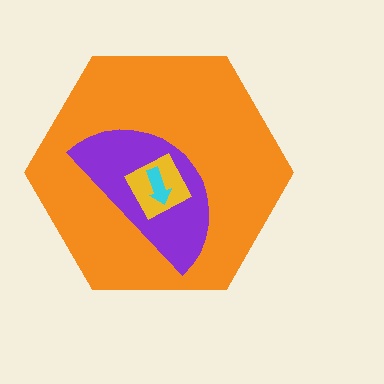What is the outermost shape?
The orange hexagon.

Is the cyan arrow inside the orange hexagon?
Yes.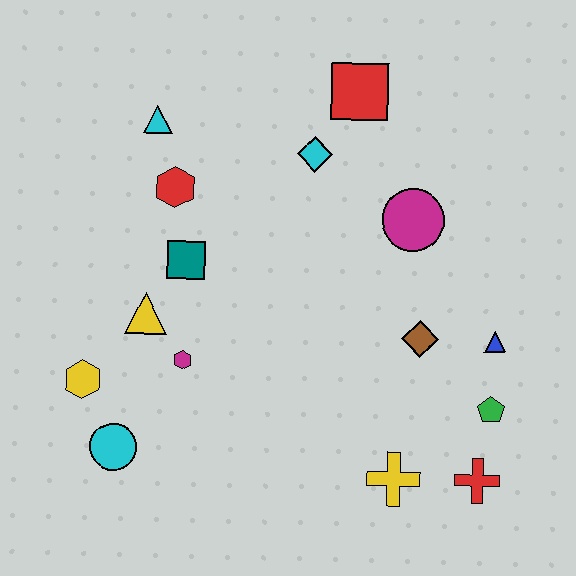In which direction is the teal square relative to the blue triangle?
The teal square is to the left of the blue triangle.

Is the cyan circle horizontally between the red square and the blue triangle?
No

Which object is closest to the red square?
The cyan diamond is closest to the red square.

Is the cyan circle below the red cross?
No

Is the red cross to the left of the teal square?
No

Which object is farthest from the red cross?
The cyan triangle is farthest from the red cross.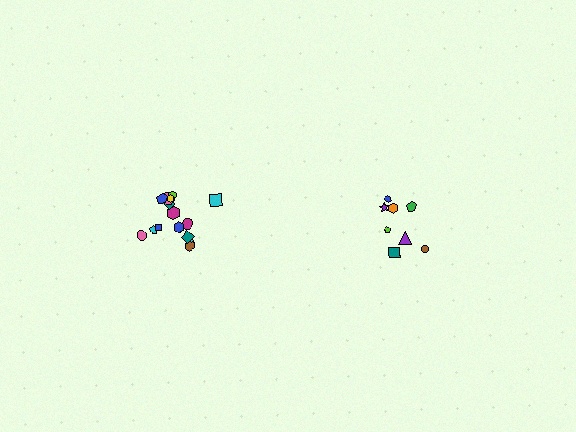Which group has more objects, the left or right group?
The left group.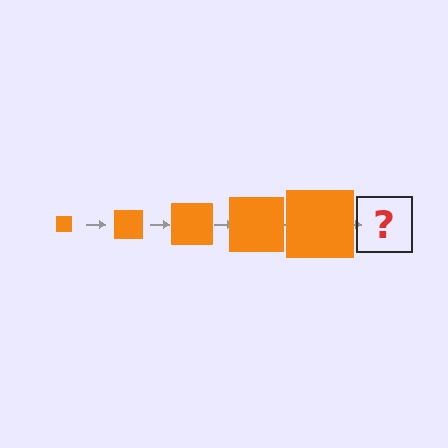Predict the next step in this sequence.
The next step is an orange square, larger than the previous one.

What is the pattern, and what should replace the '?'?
The pattern is that the square gets progressively larger each step. The '?' should be an orange square, larger than the previous one.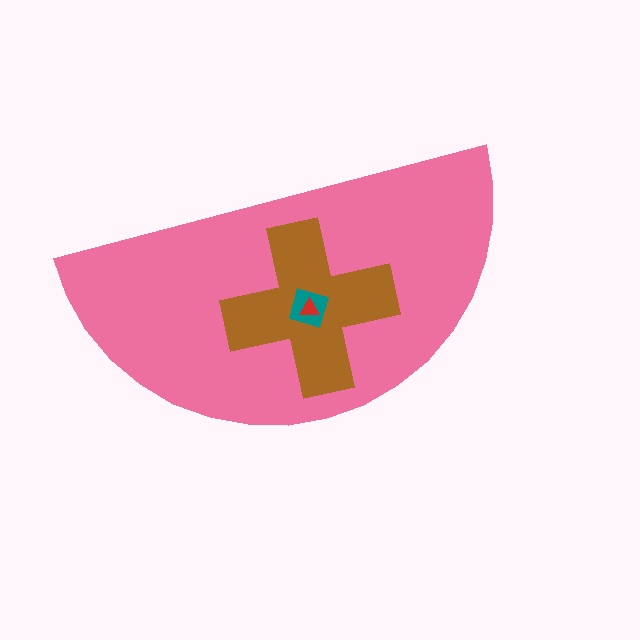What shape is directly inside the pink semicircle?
The brown cross.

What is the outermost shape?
The pink semicircle.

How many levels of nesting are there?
4.